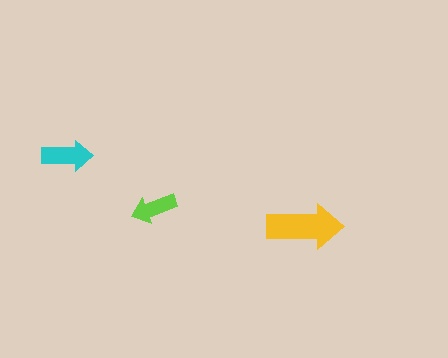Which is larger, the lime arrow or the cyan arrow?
The cyan one.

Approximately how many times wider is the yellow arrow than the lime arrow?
About 1.5 times wider.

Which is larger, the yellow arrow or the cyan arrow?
The yellow one.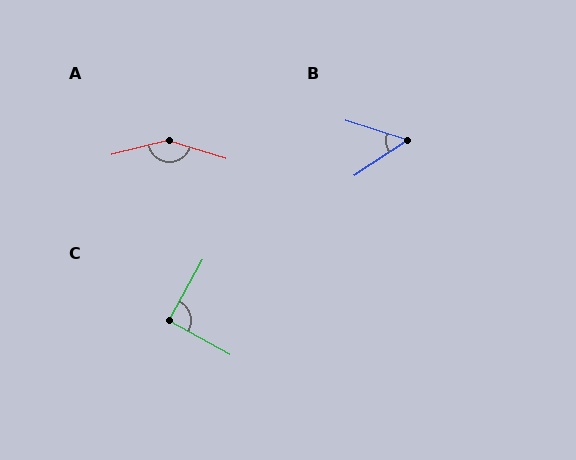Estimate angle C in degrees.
Approximately 91 degrees.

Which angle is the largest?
A, at approximately 149 degrees.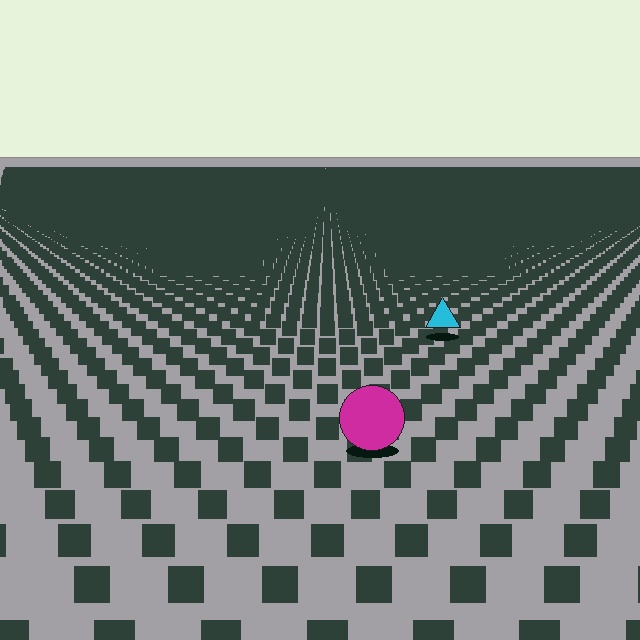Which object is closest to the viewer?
The magenta circle is closest. The texture marks near it are larger and more spread out.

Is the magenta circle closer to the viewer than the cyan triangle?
Yes. The magenta circle is closer — you can tell from the texture gradient: the ground texture is coarser near it.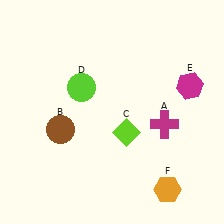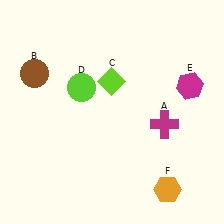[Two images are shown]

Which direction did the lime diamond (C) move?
The lime diamond (C) moved up.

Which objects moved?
The objects that moved are: the brown circle (B), the lime diamond (C).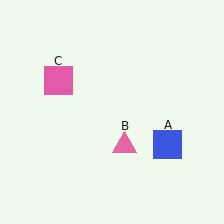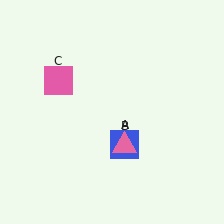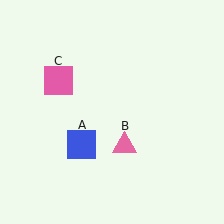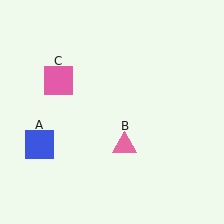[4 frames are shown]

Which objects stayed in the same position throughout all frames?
Pink triangle (object B) and pink square (object C) remained stationary.